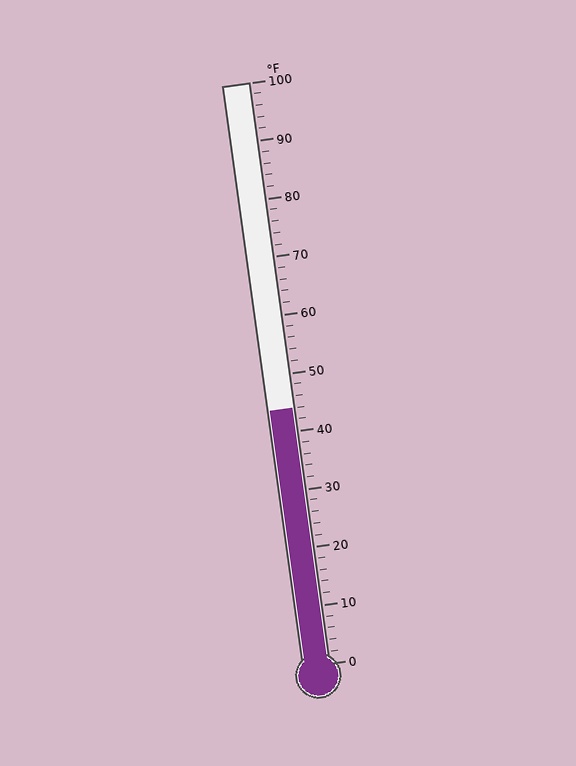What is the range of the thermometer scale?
The thermometer scale ranges from 0°F to 100°F.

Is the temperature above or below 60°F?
The temperature is below 60°F.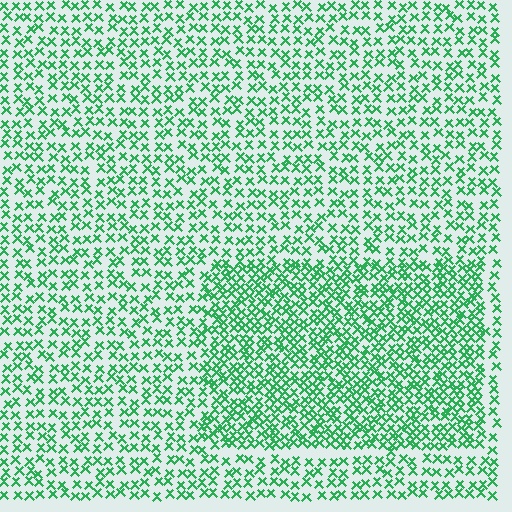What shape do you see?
I see a rectangle.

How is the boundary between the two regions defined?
The boundary is defined by a change in element density (approximately 1.8x ratio). All elements are the same color, size, and shape.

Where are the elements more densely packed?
The elements are more densely packed inside the rectangle boundary.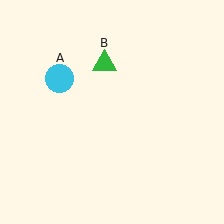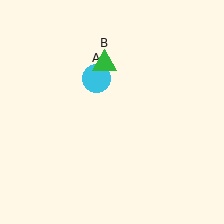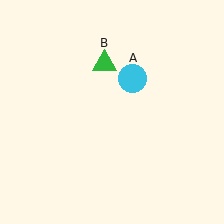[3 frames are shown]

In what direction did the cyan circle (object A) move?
The cyan circle (object A) moved right.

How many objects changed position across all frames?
1 object changed position: cyan circle (object A).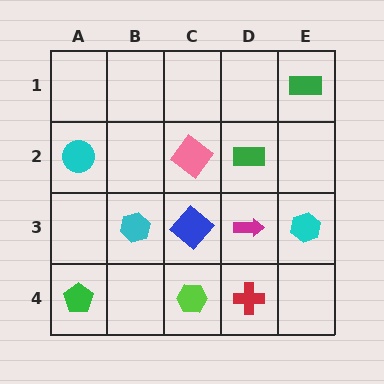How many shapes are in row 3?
4 shapes.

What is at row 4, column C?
A lime hexagon.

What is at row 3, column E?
A cyan hexagon.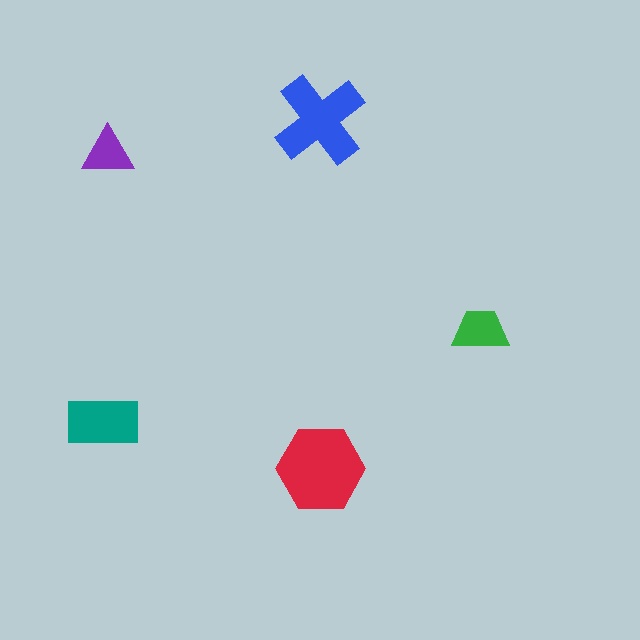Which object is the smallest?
The purple triangle.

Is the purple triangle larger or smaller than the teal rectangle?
Smaller.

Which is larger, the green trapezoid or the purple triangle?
The green trapezoid.